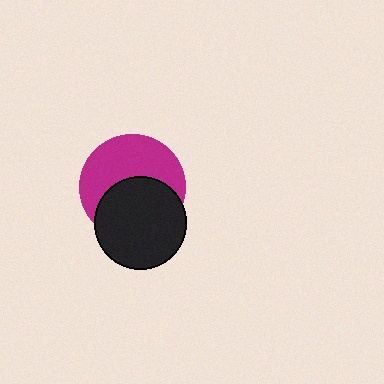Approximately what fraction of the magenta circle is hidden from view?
Roughly 47% of the magenta circle is hidden behind the black circle.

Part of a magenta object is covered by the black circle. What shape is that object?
It is a circle.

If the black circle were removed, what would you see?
You would see the complete magenta circle.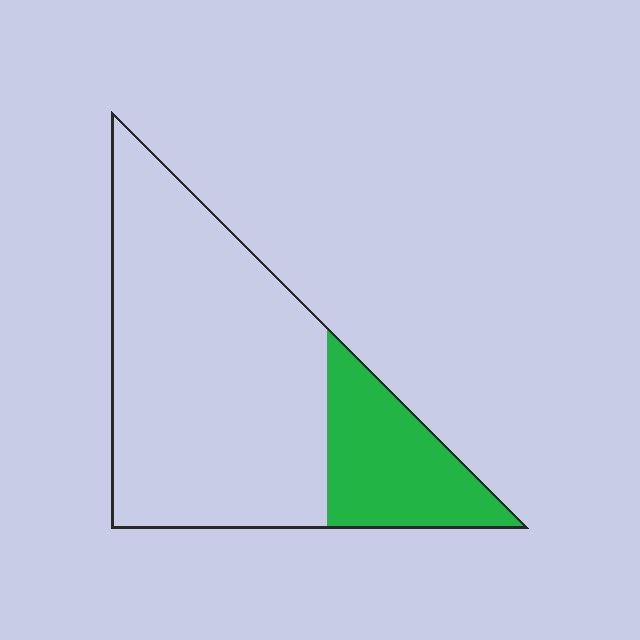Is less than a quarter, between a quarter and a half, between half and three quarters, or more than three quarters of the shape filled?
Less than a quarter.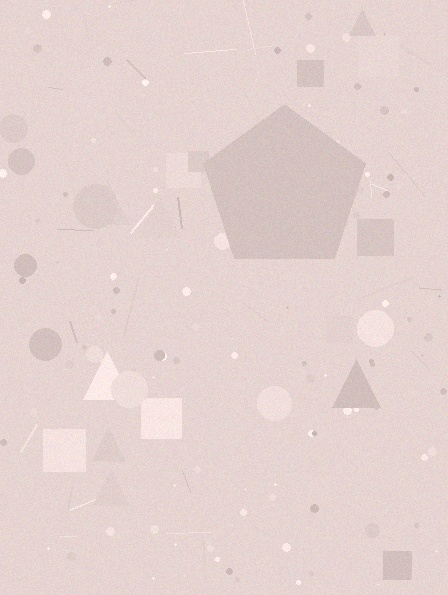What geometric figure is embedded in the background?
A pentagon is embedded in the background.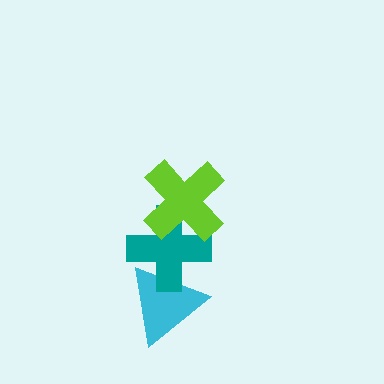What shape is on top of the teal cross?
The lime cross is on top of the teal cross.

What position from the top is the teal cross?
The teal cross is 2nd from the top.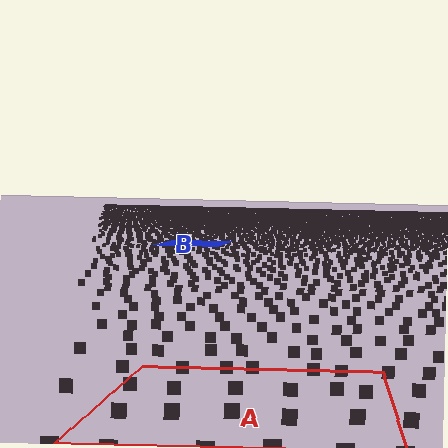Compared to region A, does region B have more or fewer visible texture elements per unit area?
Region B has more texture elements per unit area — they are packed more densely because it is farther away.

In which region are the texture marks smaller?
The texture marks are smaller in region B, because it is farther away.